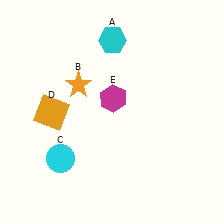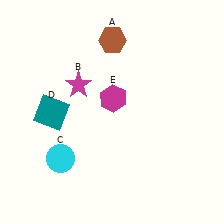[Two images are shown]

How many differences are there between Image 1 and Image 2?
There are 3 differences between the two images.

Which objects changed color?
A changed from cyan to brown. B changed from orange to magenta. D changed from orange to teal.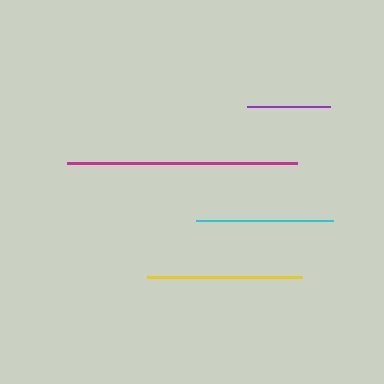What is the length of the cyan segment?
The cyan segment is approximately 137 pixels long.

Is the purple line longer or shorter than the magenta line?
The magenta line is longer than the purple line.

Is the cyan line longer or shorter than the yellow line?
The yellow line is longer than the cyan line.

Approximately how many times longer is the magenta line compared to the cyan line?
The magenta line is approximately 1.7 times the length of the cyan line.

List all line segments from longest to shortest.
From longest to shortest: magenta, yellow, cyan, purple.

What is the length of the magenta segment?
The magenta segment is approximately 229 pixels long.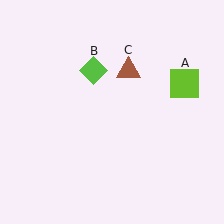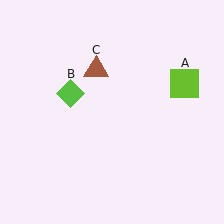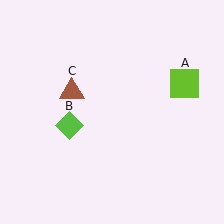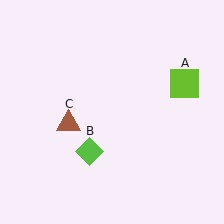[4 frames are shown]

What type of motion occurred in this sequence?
The lime diamond (object B), brown triangle (object C) rotated counterclockwise around the center of the scene.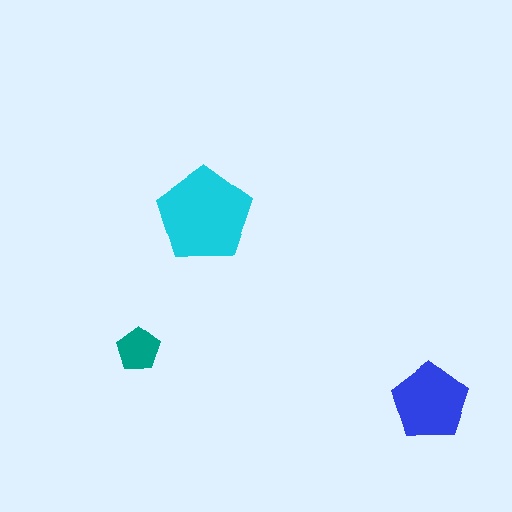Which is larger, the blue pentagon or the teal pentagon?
The blue one.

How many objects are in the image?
There are 3 objects in the image.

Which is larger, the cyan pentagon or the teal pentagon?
The cyan one.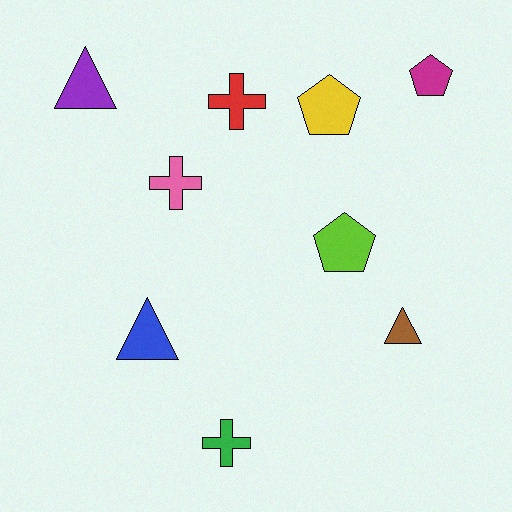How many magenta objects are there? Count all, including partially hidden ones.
There is 1 magenta object.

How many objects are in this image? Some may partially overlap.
There are 9 objects.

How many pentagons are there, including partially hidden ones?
There are 3 pentagons.